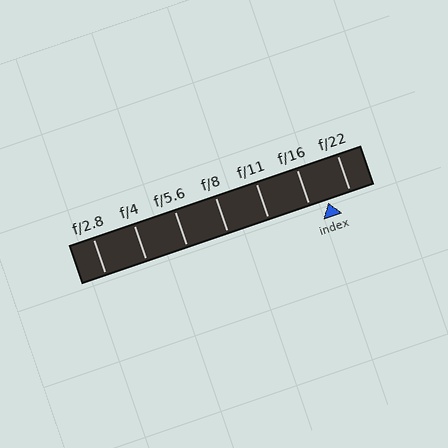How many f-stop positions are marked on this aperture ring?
There are 7 f-stop positions marked.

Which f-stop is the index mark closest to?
The index mark is closest to f/16.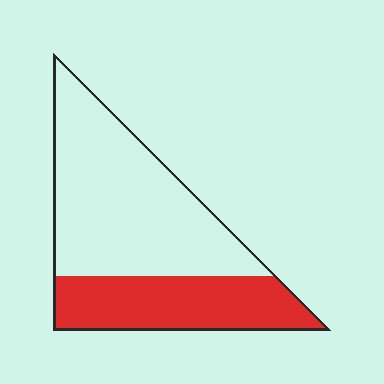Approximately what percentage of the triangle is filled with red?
Approximately 35%.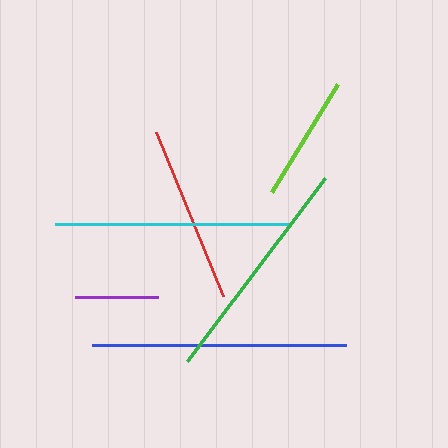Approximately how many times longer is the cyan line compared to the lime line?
The cyan line is approximately 1.8 times the length of the lime line.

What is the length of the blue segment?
The blue segment is approximately 253 pixels long.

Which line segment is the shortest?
The purple line is the shortest at approximately 83 pixels.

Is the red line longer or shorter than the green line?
The green line is longer than the red line.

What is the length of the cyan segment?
The cyan segment is approximately 233 pixels long.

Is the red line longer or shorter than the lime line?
The red line is longer than the lime line.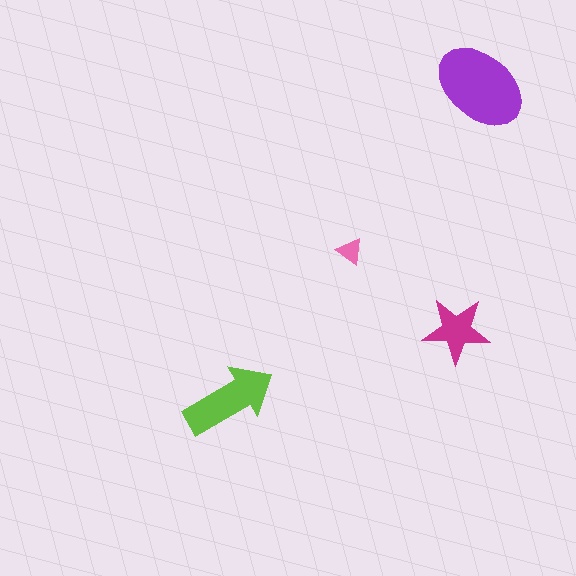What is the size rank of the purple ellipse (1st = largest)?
1st.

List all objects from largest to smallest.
The purple ellipse, the lime arrow, the magenta star, the pink triangle.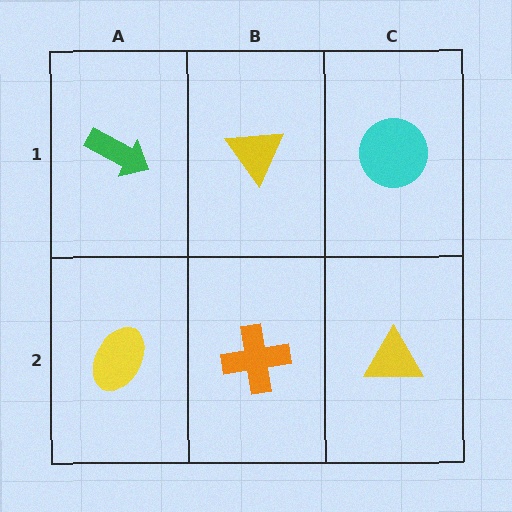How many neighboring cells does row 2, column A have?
2.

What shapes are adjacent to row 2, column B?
A yellow triangle (row 1, column B), a yellow ellipse (row 2, column A), a yellow triangle (row 2, column C).